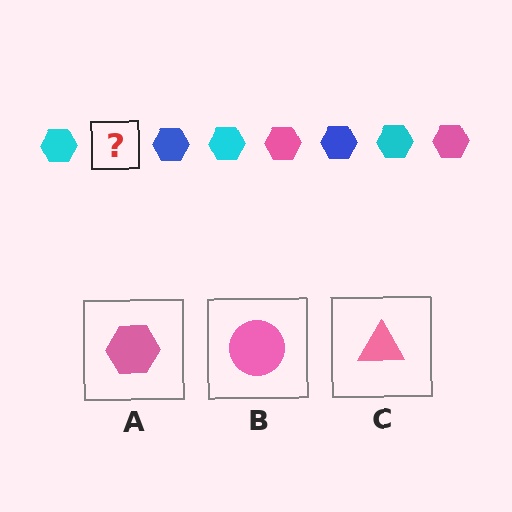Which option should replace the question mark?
Option A.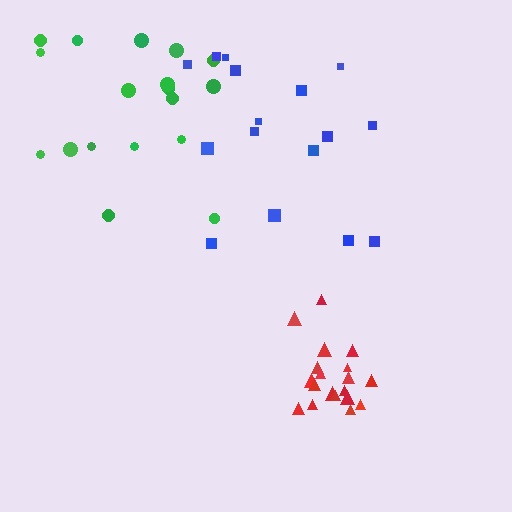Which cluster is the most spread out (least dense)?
Green.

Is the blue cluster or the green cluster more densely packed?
Blue.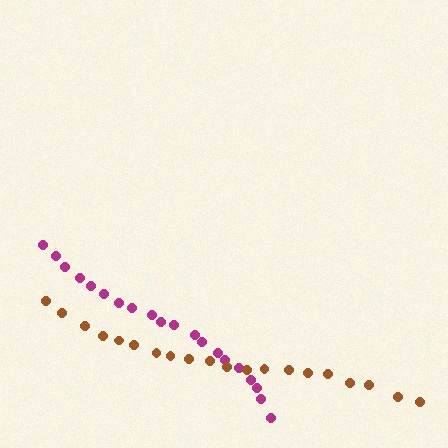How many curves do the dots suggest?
There are 2 distinct paths.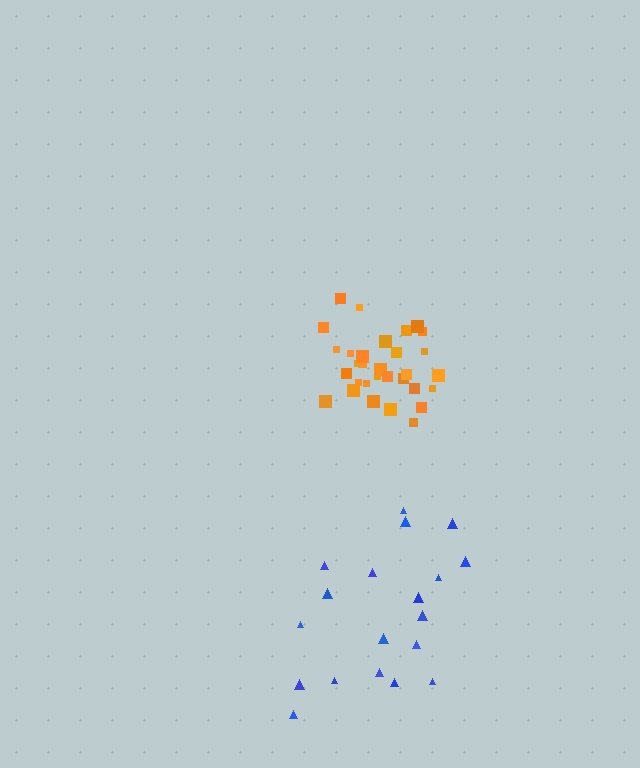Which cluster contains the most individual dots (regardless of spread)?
Orange (32).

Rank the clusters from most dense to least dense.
orange, blue.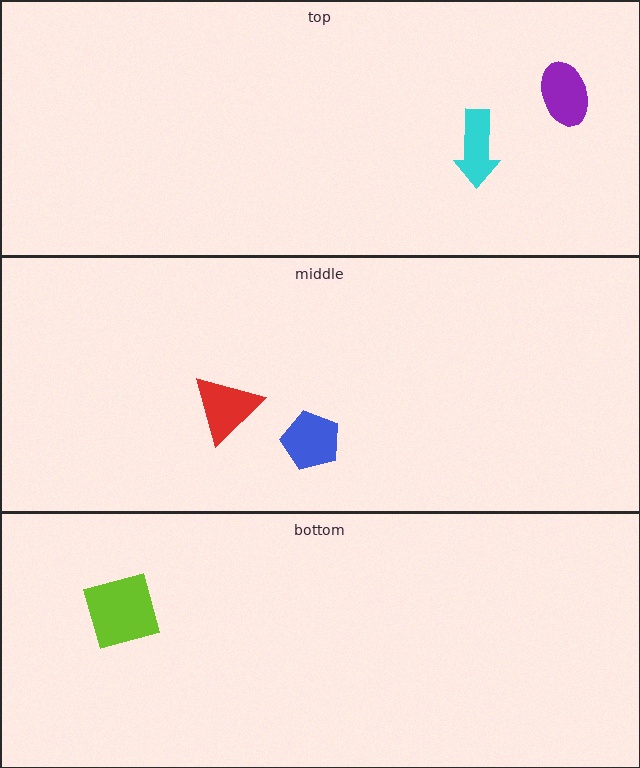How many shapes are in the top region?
2.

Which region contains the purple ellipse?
The top region.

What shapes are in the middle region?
The red triangle, the blue pentagon.